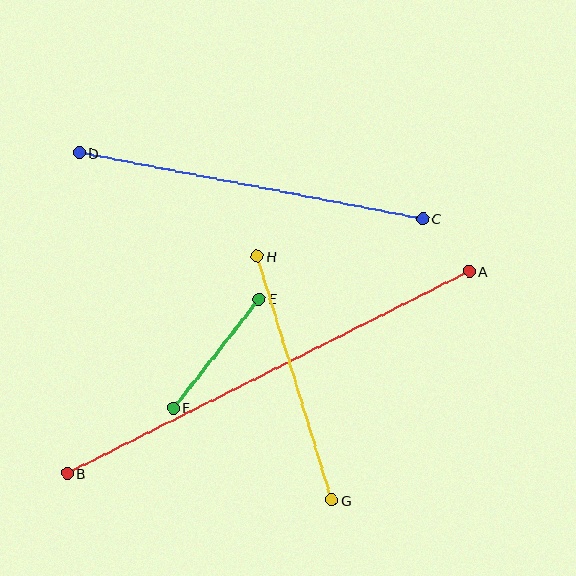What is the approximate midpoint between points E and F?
The midpoint is at approximately (216, 353) pixels.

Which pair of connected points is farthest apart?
Points A and B are farthest apart.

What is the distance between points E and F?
The distance is approximately 139 pixels.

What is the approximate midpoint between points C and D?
The midpoint is at approximately (251, 186) pixels.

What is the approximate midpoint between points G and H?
The midpoint is at approximately (294, 378) pixels.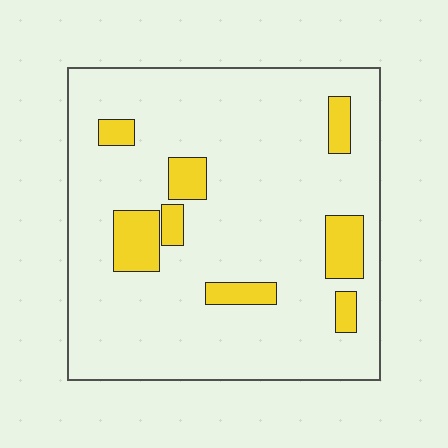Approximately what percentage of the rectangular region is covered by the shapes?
Approximately 15%.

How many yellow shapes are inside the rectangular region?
8.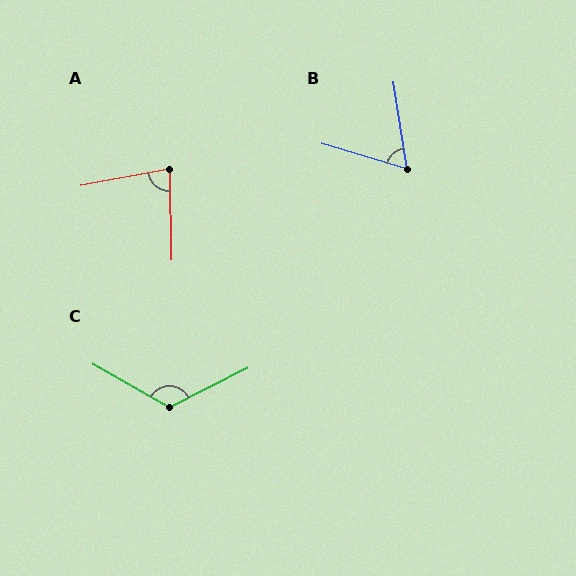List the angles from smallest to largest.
B (65°), A (80°), C (124°).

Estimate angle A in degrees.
Approximately 80 degrees.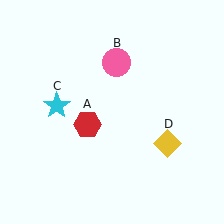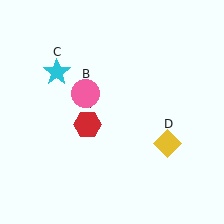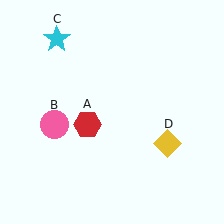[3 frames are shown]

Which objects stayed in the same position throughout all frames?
Red hexagon (object A) and yellow diamond (object D) remained stationary.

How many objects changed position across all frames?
2 objects changed position: pink circle (object B), cyan star (object C).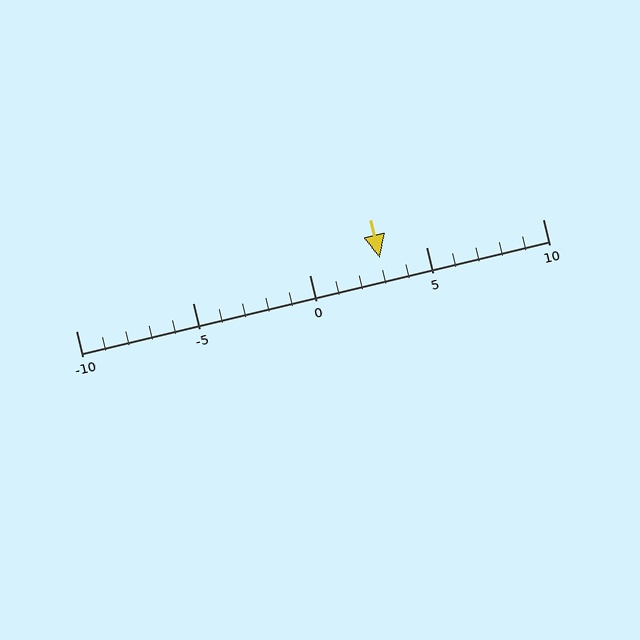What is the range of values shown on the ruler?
The ruler shows values from -10 to 10.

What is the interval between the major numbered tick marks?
The major tick marks are spaced 5 units apart.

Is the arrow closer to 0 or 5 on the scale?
The arrow is closer to 5.